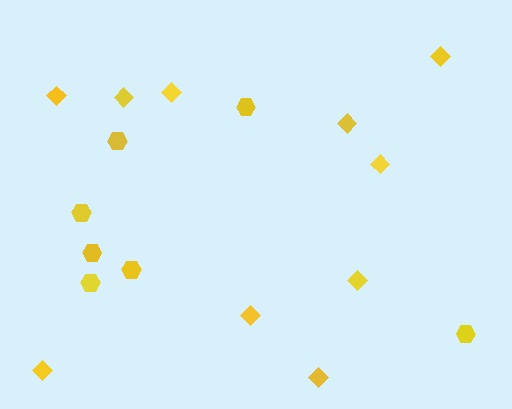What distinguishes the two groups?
There are 2 groups: one group of diamonds (10) and one group of hexagons (7).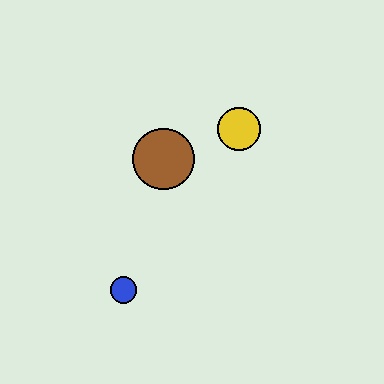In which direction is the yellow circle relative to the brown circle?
The yellow circle is to the right of the brown circle.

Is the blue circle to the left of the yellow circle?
Yes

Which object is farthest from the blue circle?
The yellow circle is farthest from the blue circle.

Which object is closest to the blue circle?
The brown circle is closest to the blue circle.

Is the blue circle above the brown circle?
No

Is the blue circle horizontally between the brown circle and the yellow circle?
No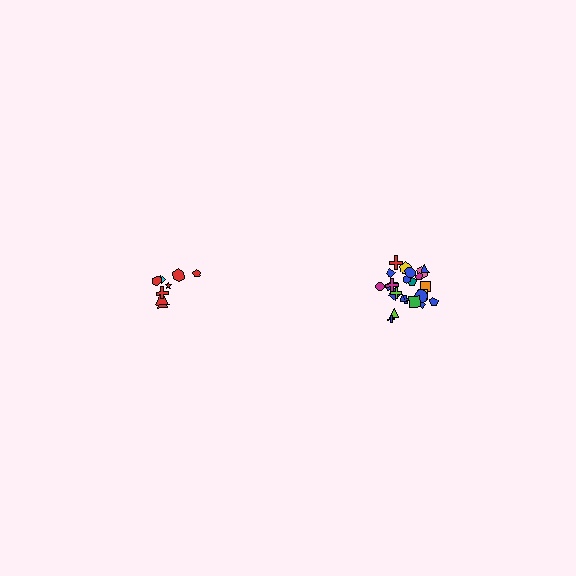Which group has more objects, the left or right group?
The right group.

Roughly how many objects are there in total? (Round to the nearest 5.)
Roughly 35 objects in total.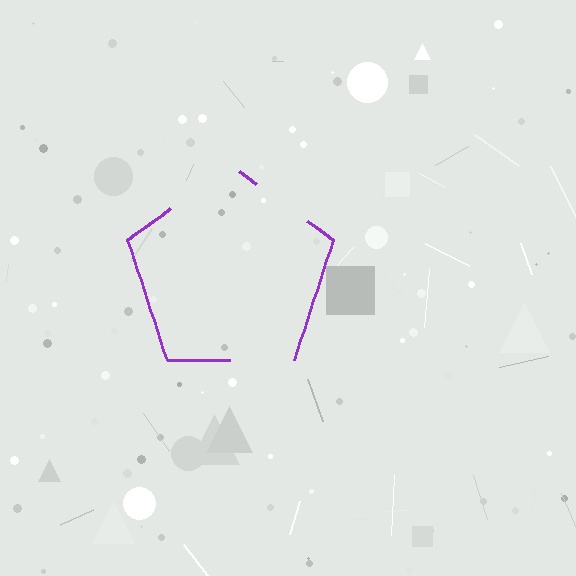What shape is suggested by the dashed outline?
The dashed outline suggests a pentagon.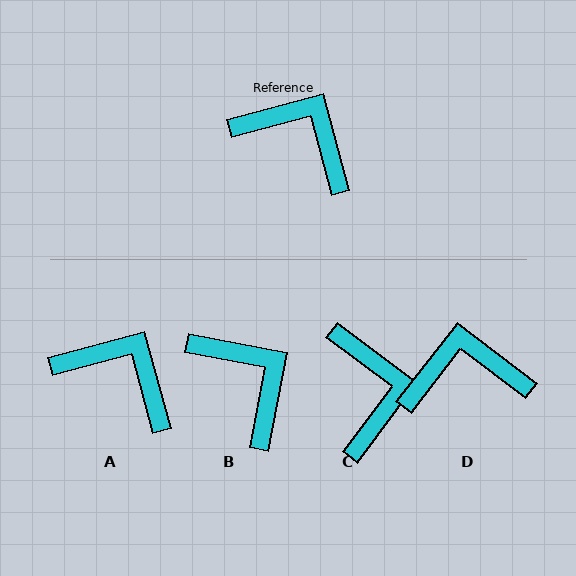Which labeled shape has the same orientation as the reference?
A.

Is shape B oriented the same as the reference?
No, it is off by about 26 degrees.